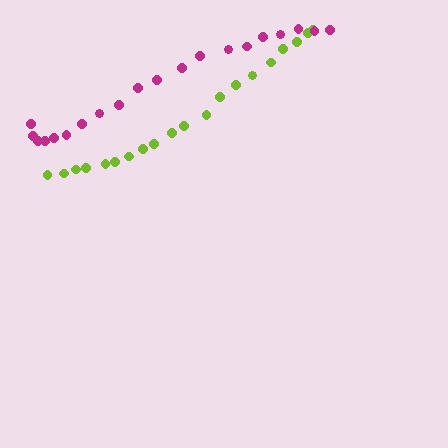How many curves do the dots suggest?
There are 2 distinct paths.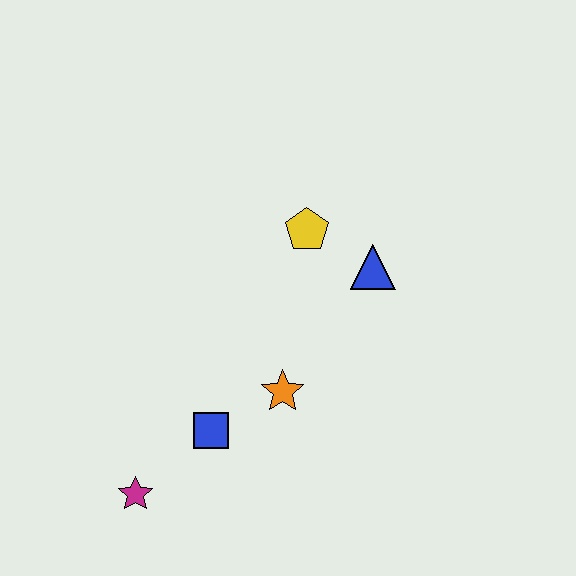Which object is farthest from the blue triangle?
The magenta star is farthest from the blue triangle.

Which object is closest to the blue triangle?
The yellow pentagon is closest to the blue triangle.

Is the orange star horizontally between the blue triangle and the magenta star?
Yes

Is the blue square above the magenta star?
Yes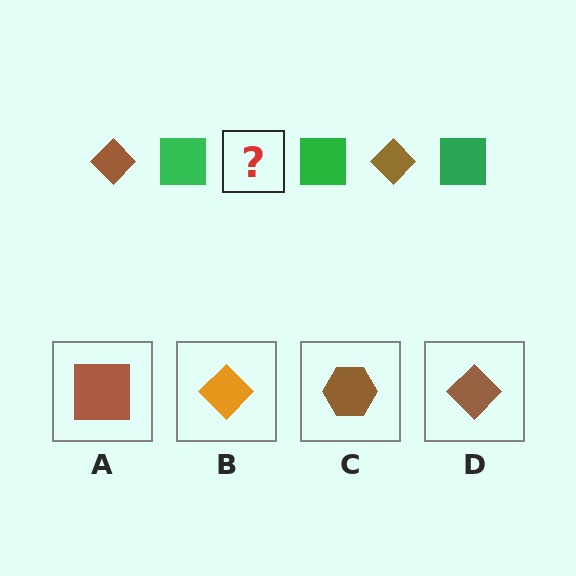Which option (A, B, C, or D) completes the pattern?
D.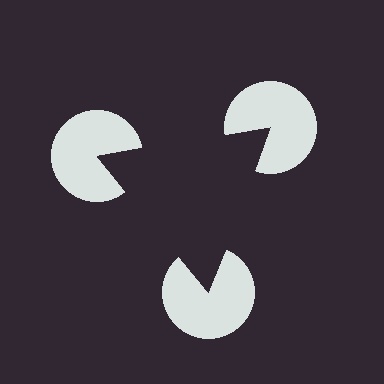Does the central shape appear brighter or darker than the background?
It typically appears slightly darker than the background, even though no actual brightness change is drawn.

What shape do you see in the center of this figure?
An illusory triangle — its edges are inferred from the aligned wedge cuts in the pac-man discs, not physically drawn.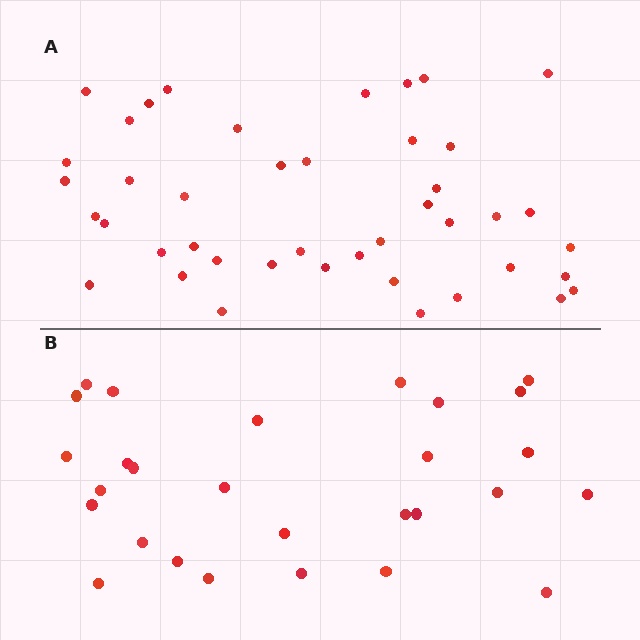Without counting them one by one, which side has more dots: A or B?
Region A (the top region) has more dots.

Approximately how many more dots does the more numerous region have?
Region A has approximately 15 more dots than region B.